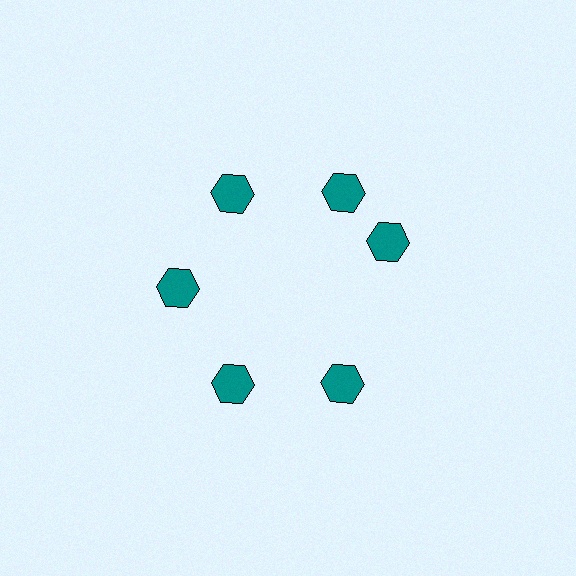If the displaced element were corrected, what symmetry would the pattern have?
It would have 6-fold rotational symmetry — the pattern would map onto itself every 60 degrees.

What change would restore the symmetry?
The symmetry would be restored by rotating it back into even spacing with its neighbors so that all 6 hexagons sit at equal angles and equal distance from the center.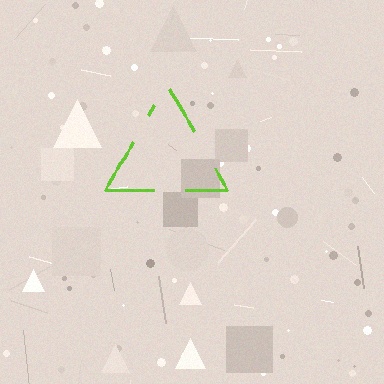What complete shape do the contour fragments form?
The contour fragments form a triangle.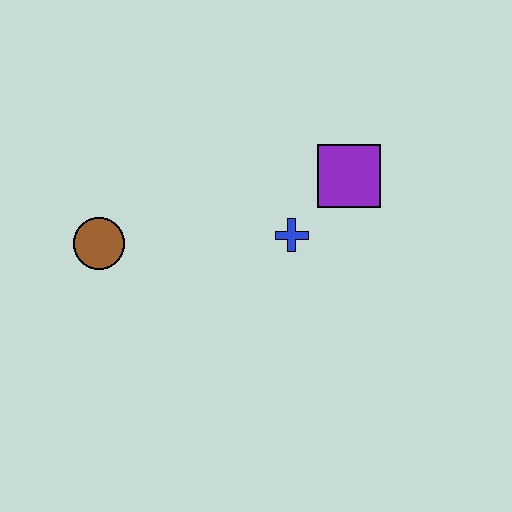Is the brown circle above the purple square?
No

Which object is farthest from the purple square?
The brown circle is farthest from the purple square.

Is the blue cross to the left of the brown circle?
No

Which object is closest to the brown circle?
The blue cross is closest to the brown circle.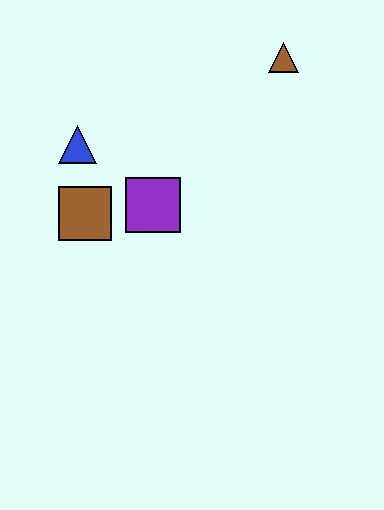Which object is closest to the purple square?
The brown square is closest to the purple square.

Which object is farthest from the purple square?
The brown triangle is farthest from the purple square.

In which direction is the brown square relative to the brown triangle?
The brown square is to the left of the brown triangle.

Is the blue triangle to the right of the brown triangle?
No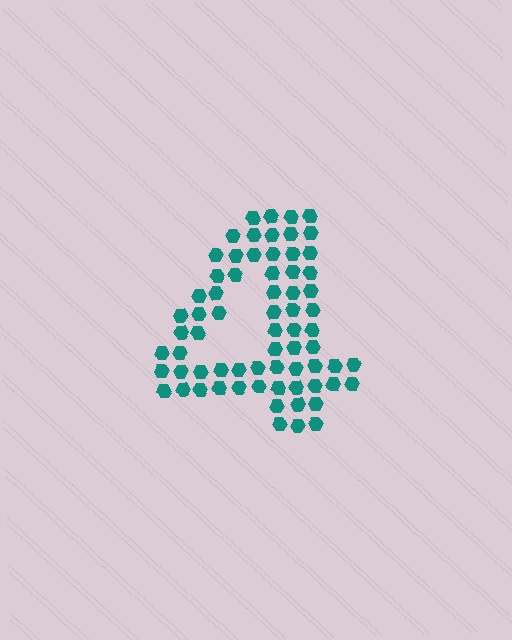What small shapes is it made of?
It is made of small hexagons.